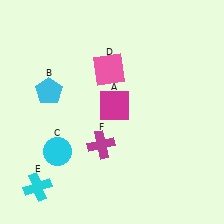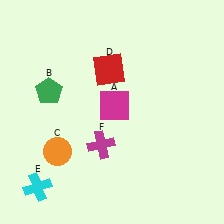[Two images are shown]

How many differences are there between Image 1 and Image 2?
There are 3 differences between the two images.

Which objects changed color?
B changed from cyan to green. C changed from cyan to orange. D changed from pink to red.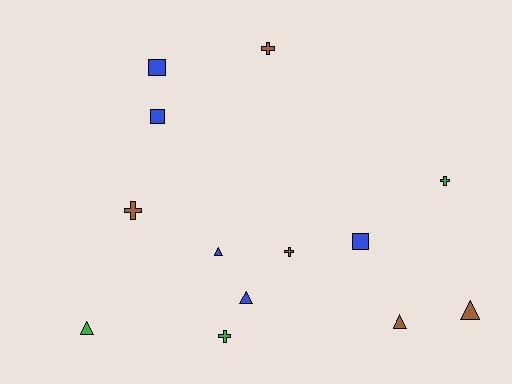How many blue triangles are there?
There are 2 blue triangles.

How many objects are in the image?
There are 13 objects.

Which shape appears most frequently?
Cross, with 5 objects.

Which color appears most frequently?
Brown, with 5 objects.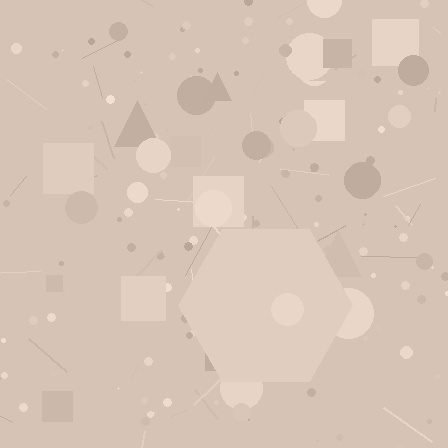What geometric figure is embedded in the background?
A hexagon is embedded in the background.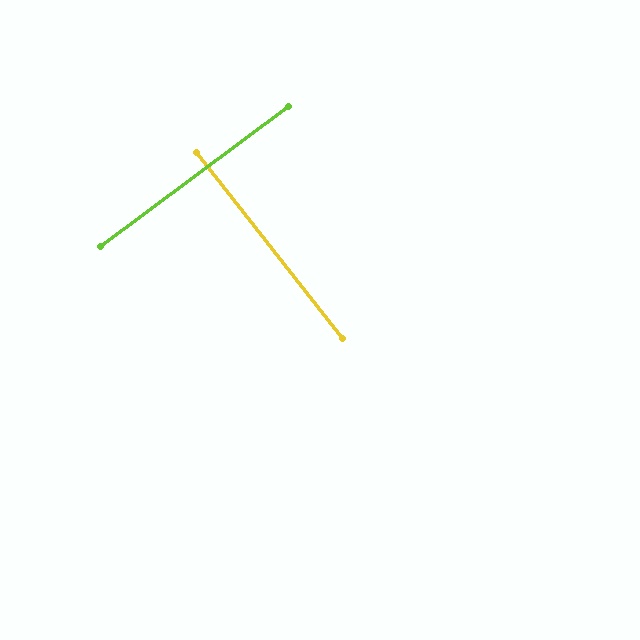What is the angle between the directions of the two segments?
Approximately 89 degrees.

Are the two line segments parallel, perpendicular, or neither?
Perpendicular — they meet at approximately 89°.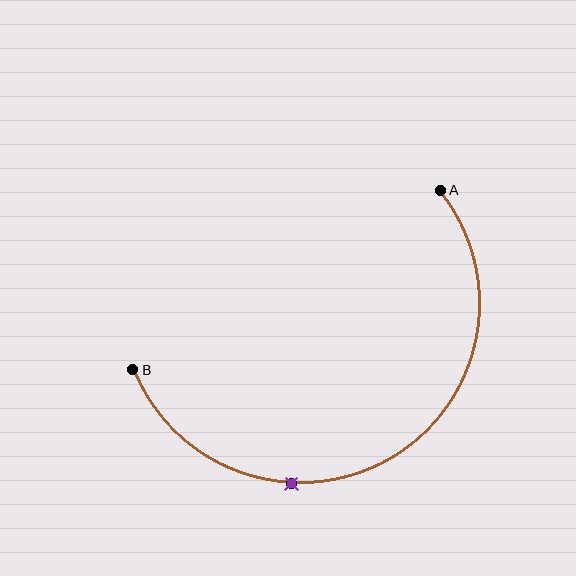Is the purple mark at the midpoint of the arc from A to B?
No. The purple mark lies on the arc but is closer to endpoint B. The arc midpoint would be at the point on the curve equidistant along the arc from both A and B.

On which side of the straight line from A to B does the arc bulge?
The arc bulges below the straight line connecting A and B.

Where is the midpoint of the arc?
The arc midpoint is the point on the curve farthest from the straight line joining A and B. It sits below that line.